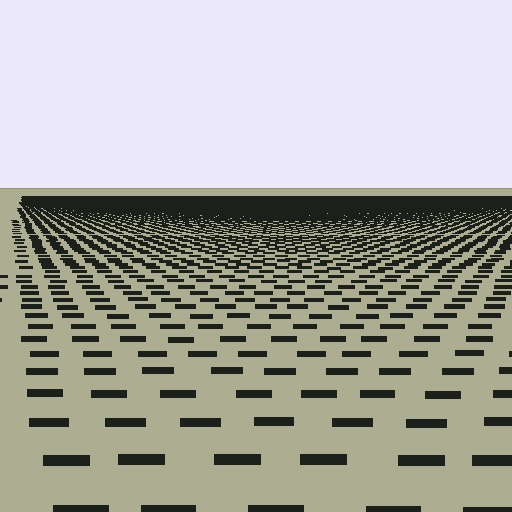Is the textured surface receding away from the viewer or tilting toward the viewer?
The surface is receding away from the viewer. Texture elements get smaller and denser toward the top.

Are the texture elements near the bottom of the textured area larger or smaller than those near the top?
Larger. Near the bottom, elements are closer to the viewer and appear at a bigger on-screen size.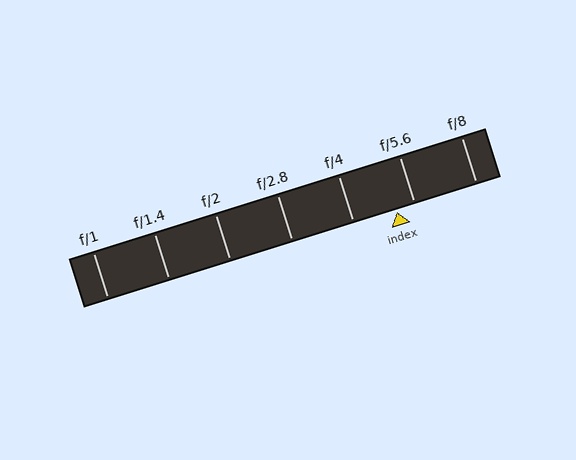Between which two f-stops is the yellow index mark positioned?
The index mark is between f/4 and f/5.6.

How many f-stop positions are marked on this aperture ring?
There are 7 f-stop positions marked.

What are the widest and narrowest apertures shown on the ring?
The widest aperture shown is f/1 and the narrowest is f/8.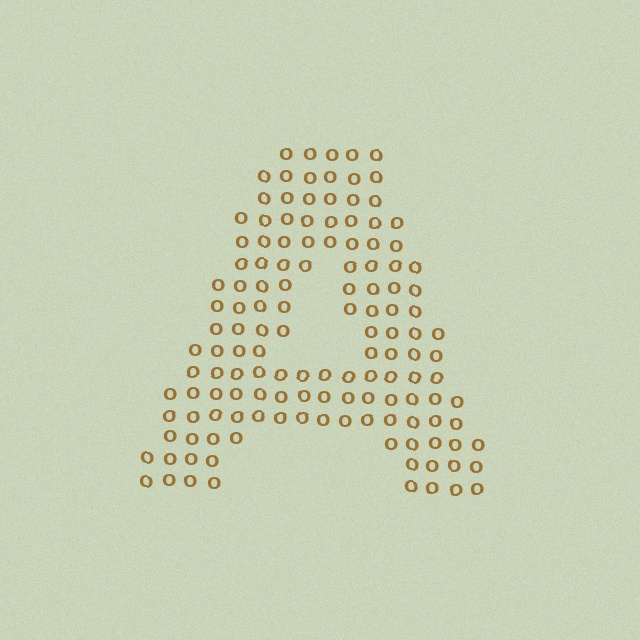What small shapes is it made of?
It is made of small letter O's.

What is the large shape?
The large shape is the letter A.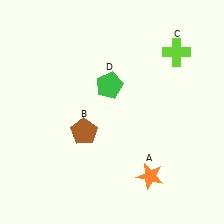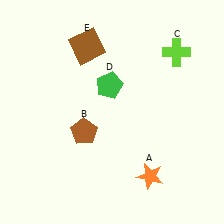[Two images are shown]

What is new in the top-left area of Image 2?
A brown square (E) was added in the top-left area of Image 2.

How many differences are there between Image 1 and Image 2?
There is 1 difference between the two images.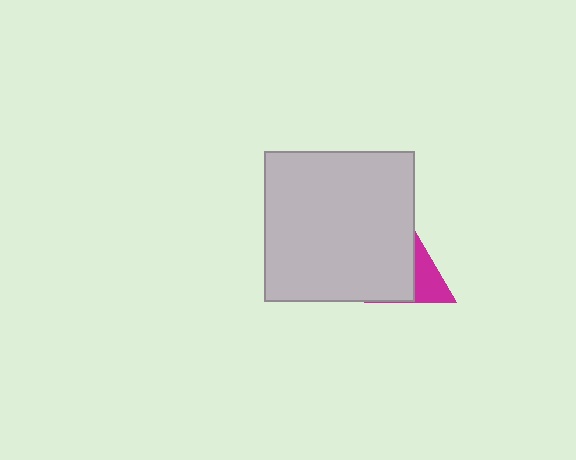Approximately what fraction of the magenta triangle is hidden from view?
Roughly 57% of the magenta triangle is hidden behind the light gray square.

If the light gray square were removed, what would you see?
You would see the complete magenta triangle.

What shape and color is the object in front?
The object in front is a light gray square.